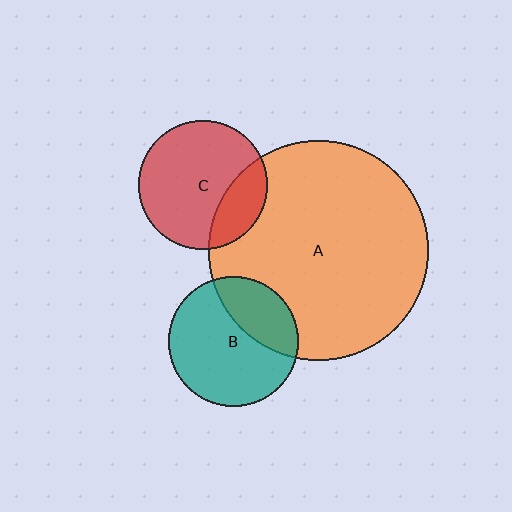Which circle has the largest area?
Circle A (orange).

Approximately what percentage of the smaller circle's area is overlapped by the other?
Approximately 25%.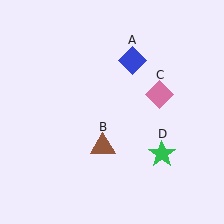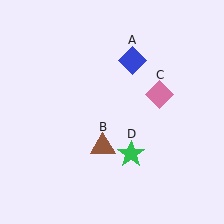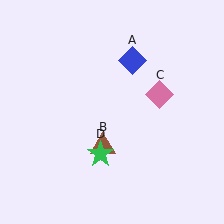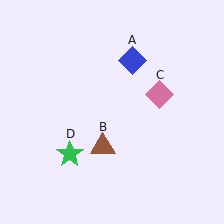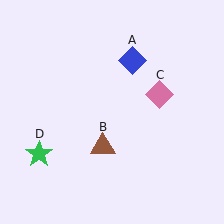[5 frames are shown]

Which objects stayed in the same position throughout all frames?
Blue diamond (object A) and brown triangle (object B) and pink diamond (object C) remained stationary.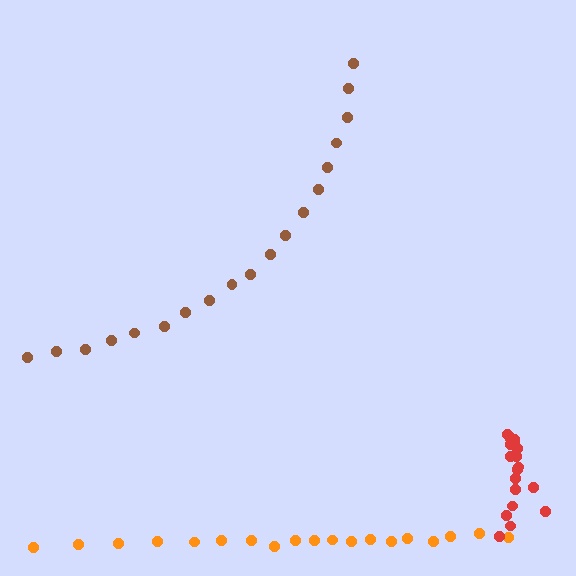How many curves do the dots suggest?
There are 3 distinct paths.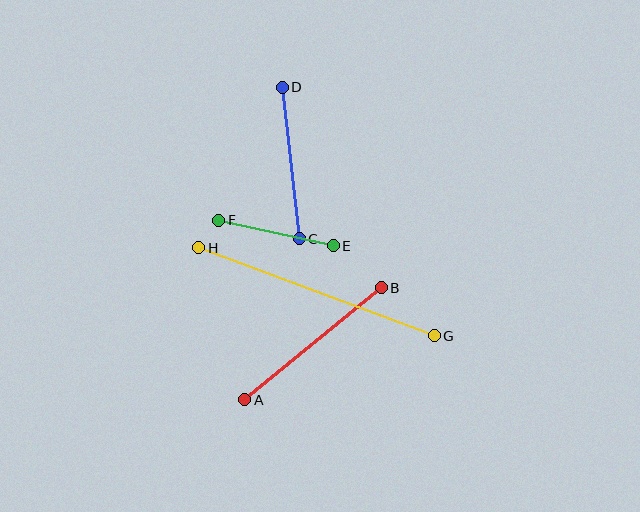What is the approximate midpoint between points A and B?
The midpoint is at approximately (313, 344) pixels.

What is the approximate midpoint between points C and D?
The midpoint is at approximately (291, 163) pixels.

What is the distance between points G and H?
The distance is approximately 252 pixels.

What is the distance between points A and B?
The distance is approximately 177 pixels.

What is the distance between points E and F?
The distance is approximately 117 pixels.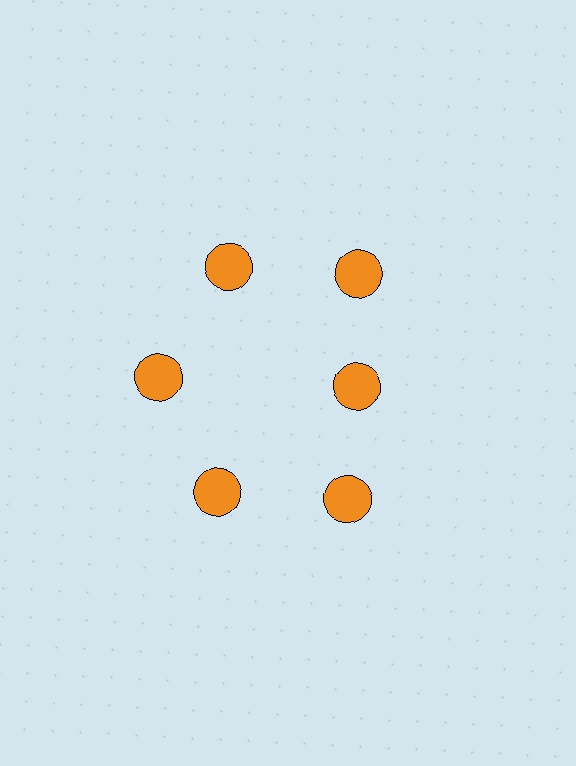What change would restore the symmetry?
The symmetry would be restored by moving it outward, back onto the ring so that all 6 circles sit at equal angles and equal distance from the center.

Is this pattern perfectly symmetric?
No. The 6 orange circles are arranged in a ring, but one element near the 3 o'clock position is pulled inward toward the center, breaking the 6-fold rotational symmetry.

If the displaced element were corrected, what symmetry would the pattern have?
It would have 6-fold rotational symmetry — the pattern would map onto itself every 60 degrees.